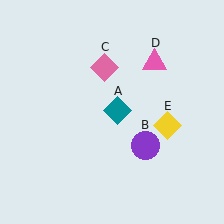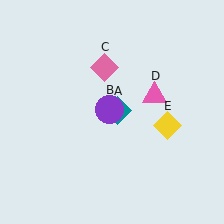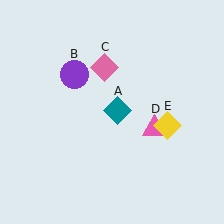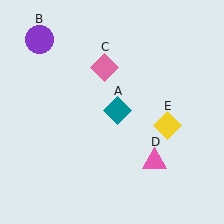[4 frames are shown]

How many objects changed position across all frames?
2 objects changed position: purple circle (object B), pink triangle (object D).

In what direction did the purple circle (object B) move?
The purple circle (object B) moved up and to the left.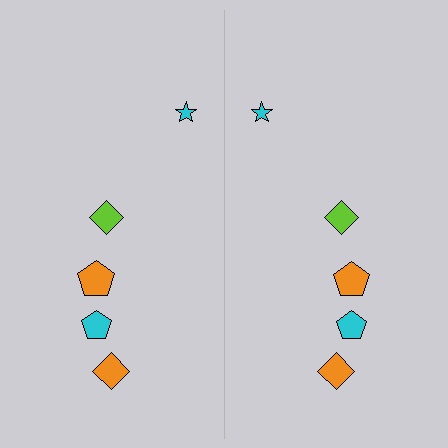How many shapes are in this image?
There are 10 shapes in this image.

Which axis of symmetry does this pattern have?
The pattern has a vertical axis of symmetry running through the center of the image.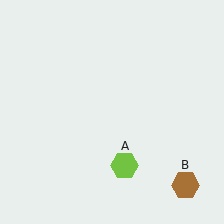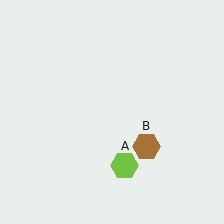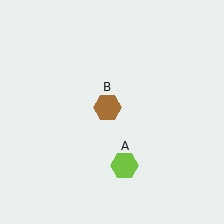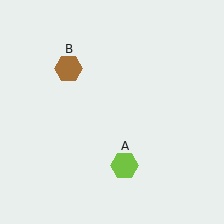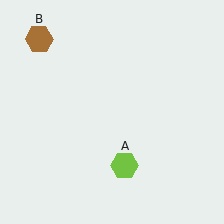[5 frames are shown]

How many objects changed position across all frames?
1 object changed position: brown hexagon (object B).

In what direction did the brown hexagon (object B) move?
The brown hexagon (object B) moved up and to the left.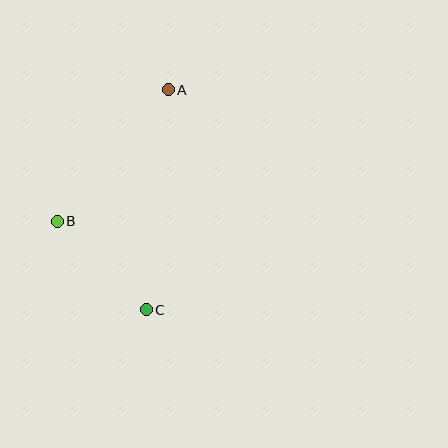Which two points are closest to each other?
Points B and C are closest to each other.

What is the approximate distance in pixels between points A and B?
The distance between A and B is approximately 172 pixels.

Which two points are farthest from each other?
Points A and C are farthest from each other.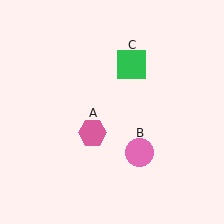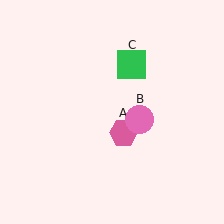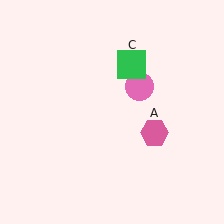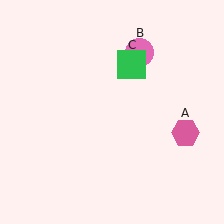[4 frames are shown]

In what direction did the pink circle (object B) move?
The pink circle (object B) moved up.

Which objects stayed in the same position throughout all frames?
Green square (object C) remained stationary.